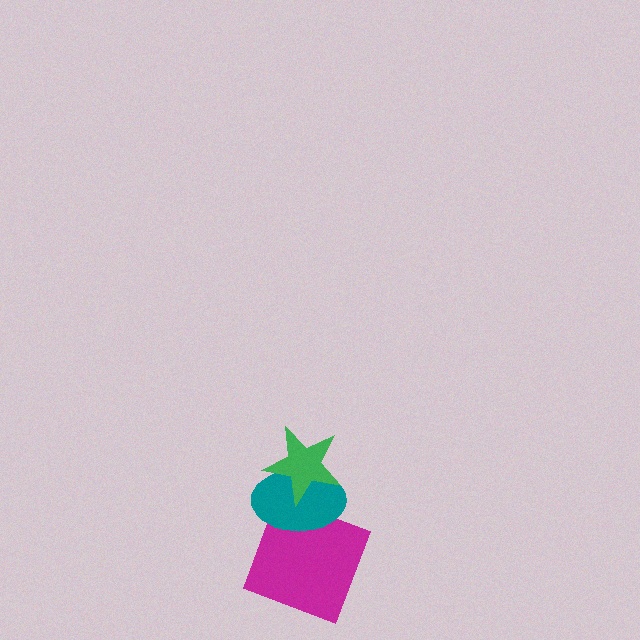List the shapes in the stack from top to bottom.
From top to bottom: the green star, the teal ellipse, the magenta square.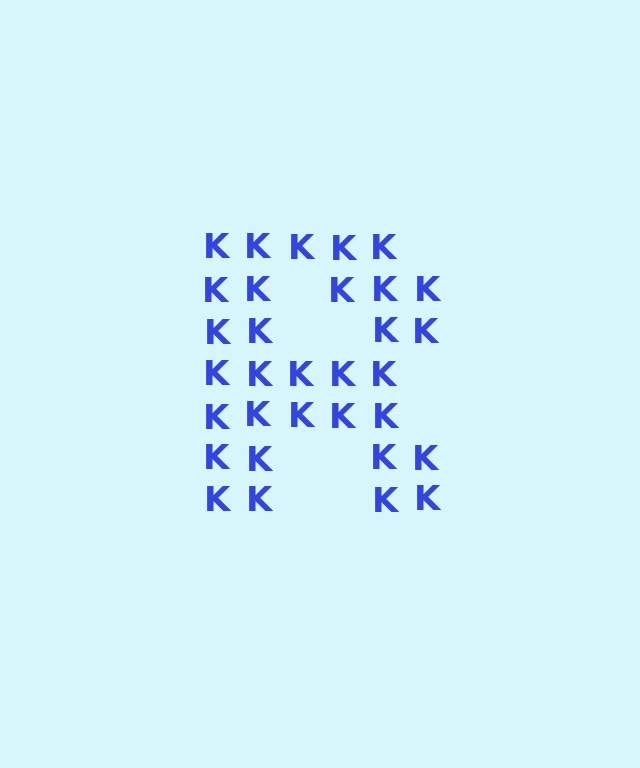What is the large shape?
The large shape is the letter R.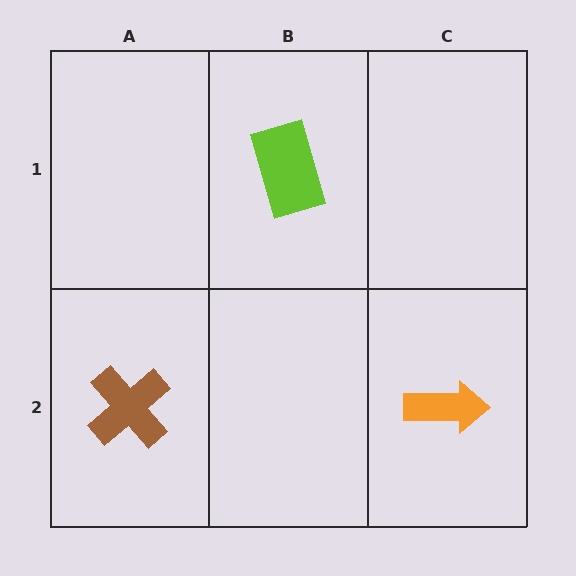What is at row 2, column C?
An orange arrow.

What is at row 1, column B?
A lime rectangle.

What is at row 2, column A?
A brown cross.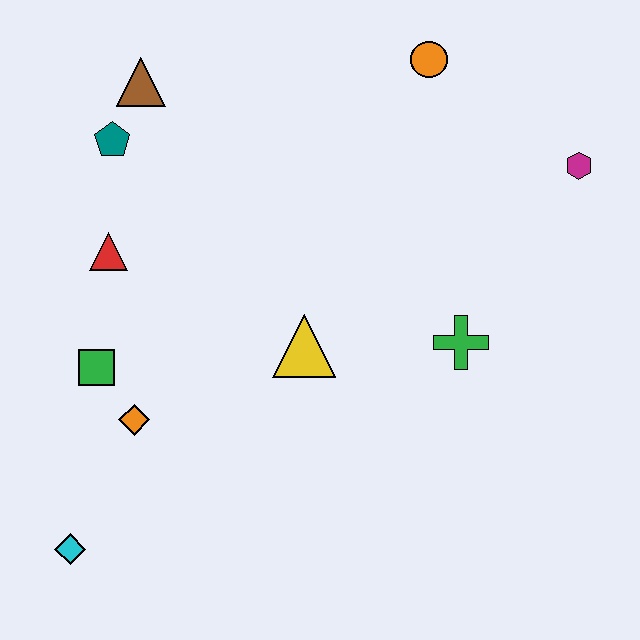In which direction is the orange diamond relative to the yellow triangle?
The orange diamond is to the left of the yellow triangle.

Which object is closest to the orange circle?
The magenta hexagon is closest to the orange circle.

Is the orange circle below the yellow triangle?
No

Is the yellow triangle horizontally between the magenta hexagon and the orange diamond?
Yes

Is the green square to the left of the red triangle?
Yes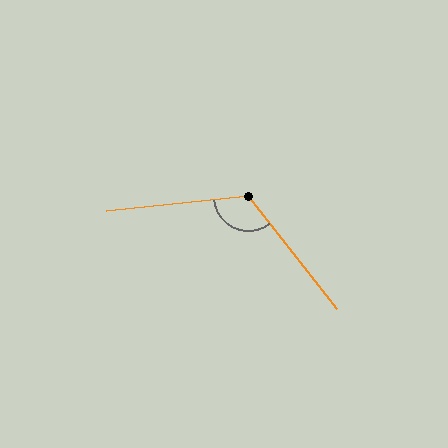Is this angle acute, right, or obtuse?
It is obtuse.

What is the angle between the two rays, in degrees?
Approximately 123 degrees.